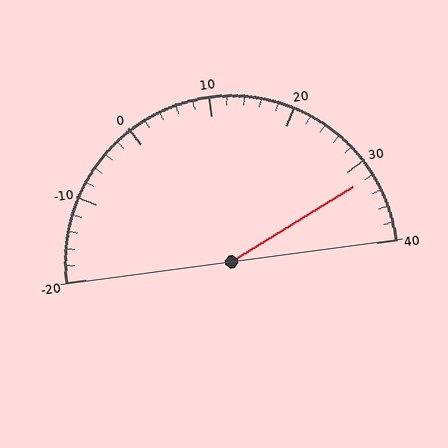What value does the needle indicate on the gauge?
The needle indicates approximately 32.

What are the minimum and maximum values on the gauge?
The gauge ranges from -20 to 40.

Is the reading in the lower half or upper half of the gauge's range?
The reading is in the upper half of the range (-20 to 40).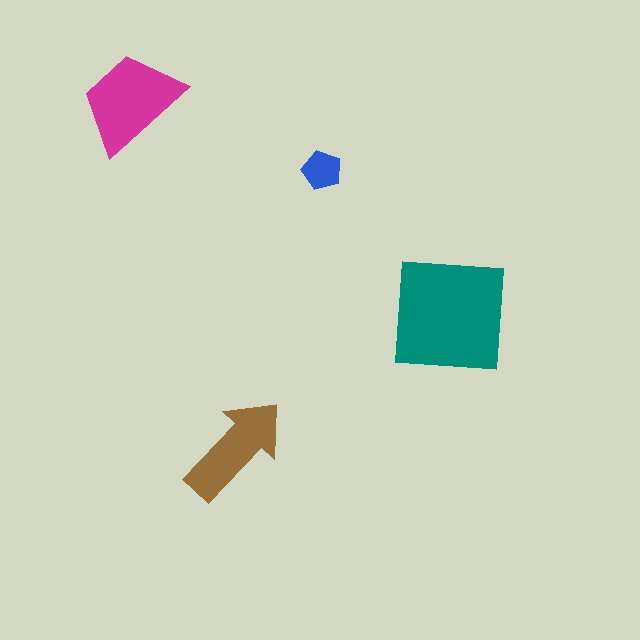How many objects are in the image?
There are 4 objects in the image.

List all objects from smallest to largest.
The blue pentagon, the brown arrow, the magenta trapezoid, the teal square.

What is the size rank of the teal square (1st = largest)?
1st.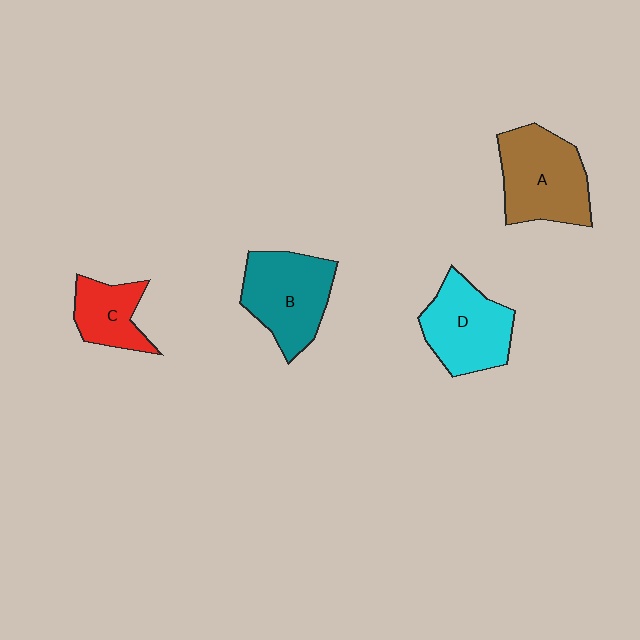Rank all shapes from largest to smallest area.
From largest to smallest: A (brown), B (teal), D (cyan), C (red).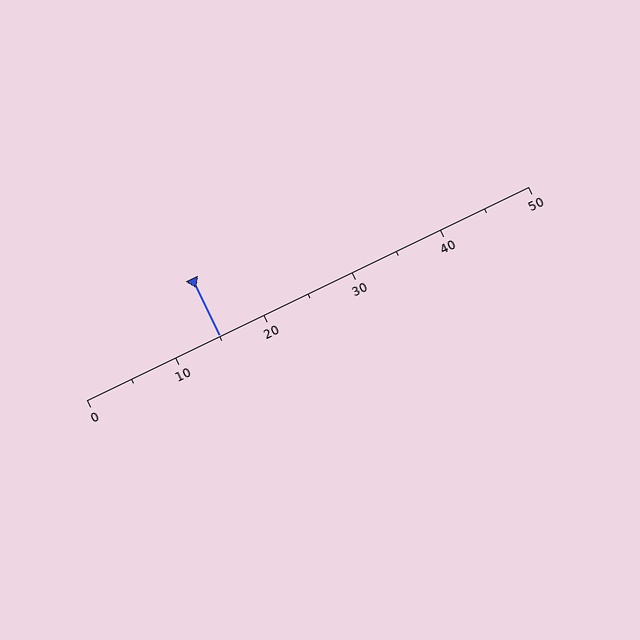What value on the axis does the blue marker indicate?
The marker indicates approximately 15.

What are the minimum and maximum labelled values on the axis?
The axis runs from 0 to 50.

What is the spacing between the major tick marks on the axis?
The major ticks are spaced 10 apart.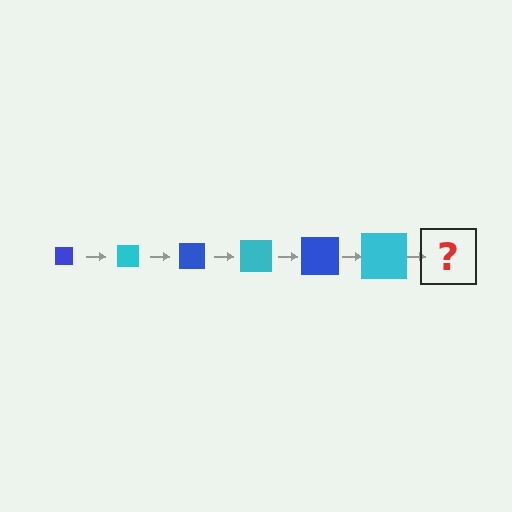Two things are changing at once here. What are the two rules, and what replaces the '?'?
The two rules are that the square grows larger each step and the color cycles through blue and cyan. The '?' should be a blue square, larger than the previous one.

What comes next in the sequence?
The next element should be a blue square, larger than the previous one.